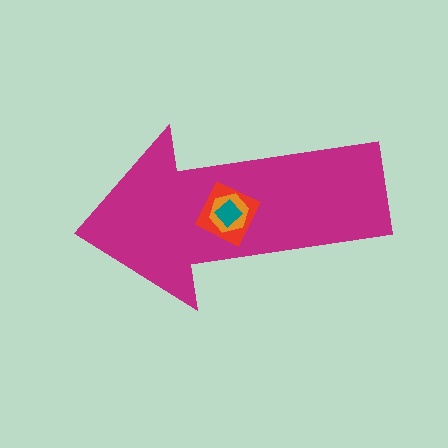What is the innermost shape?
The teal diamond.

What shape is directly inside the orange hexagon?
The teal diamond.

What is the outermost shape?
The magenta arrow.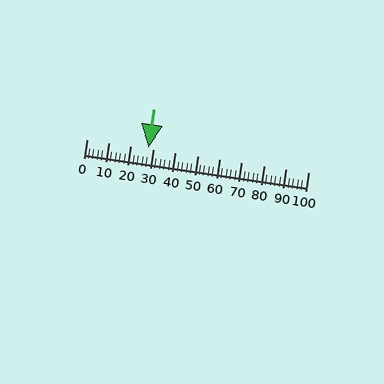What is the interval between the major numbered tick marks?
The major tick marks are spaced 10 units apart.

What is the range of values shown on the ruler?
The ruler shows values from 0 to 100.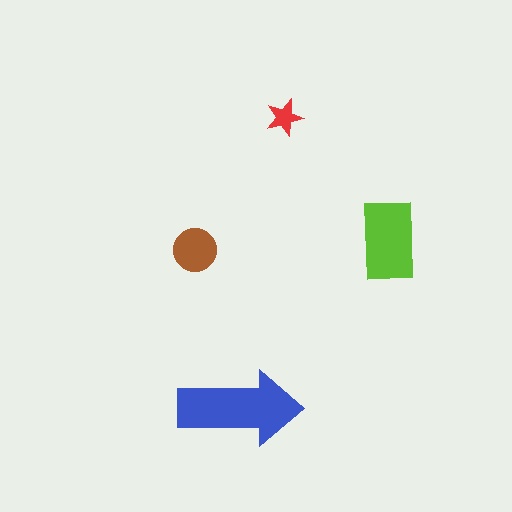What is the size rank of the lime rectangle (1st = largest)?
2nd.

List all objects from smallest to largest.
The red star, the brown circle, the lime rectangle, the blue arrow.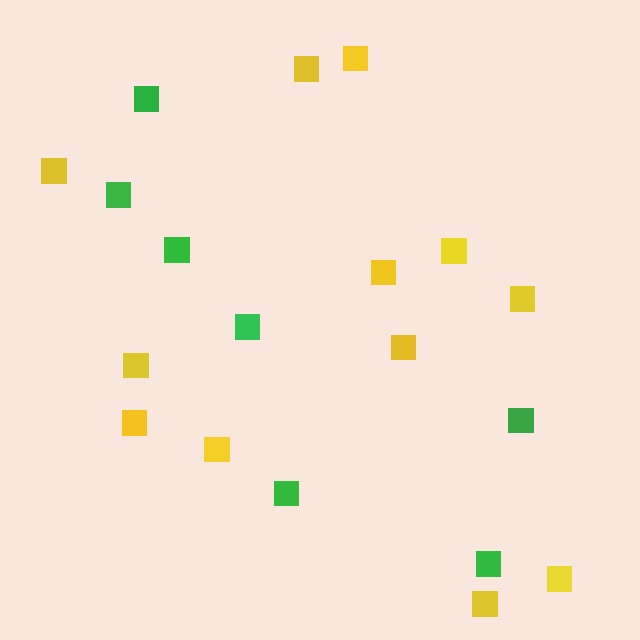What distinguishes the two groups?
There are 2 groups: one group of yellow squares (12) and one group of green squares (7).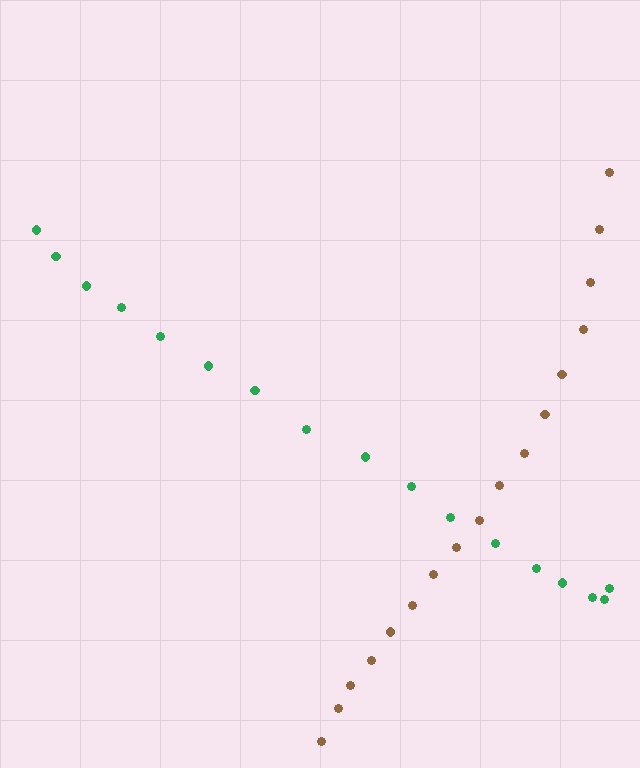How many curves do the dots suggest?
There are 2 distinct paths.